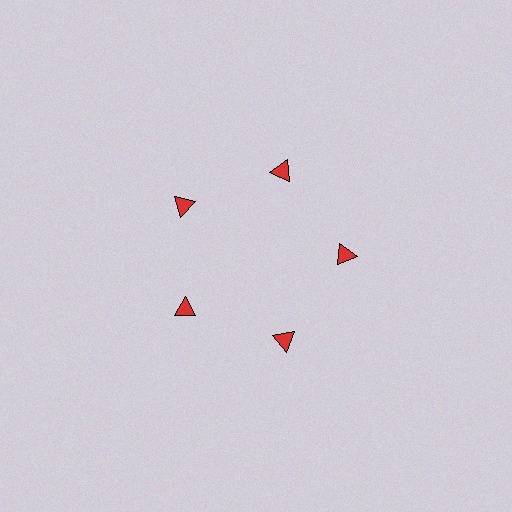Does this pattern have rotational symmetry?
Yes, this pattern has 5-fold rotational symmetry. It looks the same after rotating 72 degrees around the center.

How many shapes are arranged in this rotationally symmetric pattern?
There are 5 shapes, arranged in 5 groups of 1.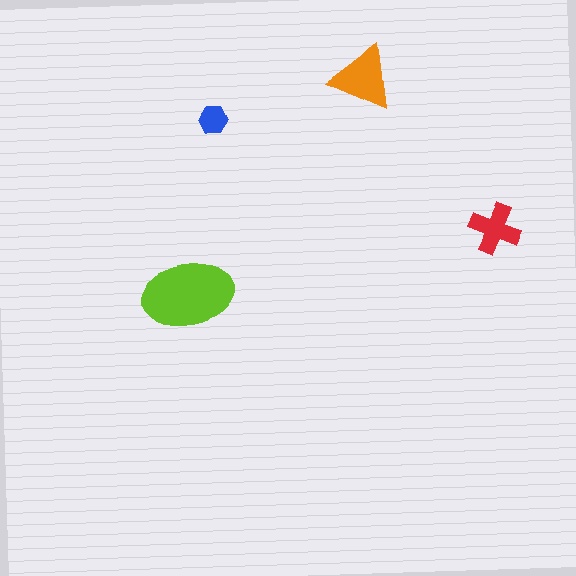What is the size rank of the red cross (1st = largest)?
3rd.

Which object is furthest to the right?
The red cross is rightmost.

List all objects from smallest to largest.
The blue hexagon, the red cross, the orange triangle, the lime ellipse.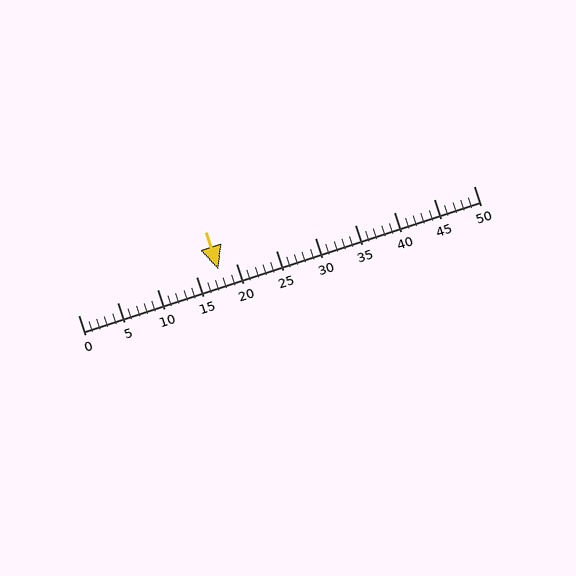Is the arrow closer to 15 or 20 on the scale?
The arrow is closer to 20.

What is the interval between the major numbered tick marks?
The major tick marks are spaced 5 units apart.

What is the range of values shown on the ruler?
The ruler shows values from 0 to 50.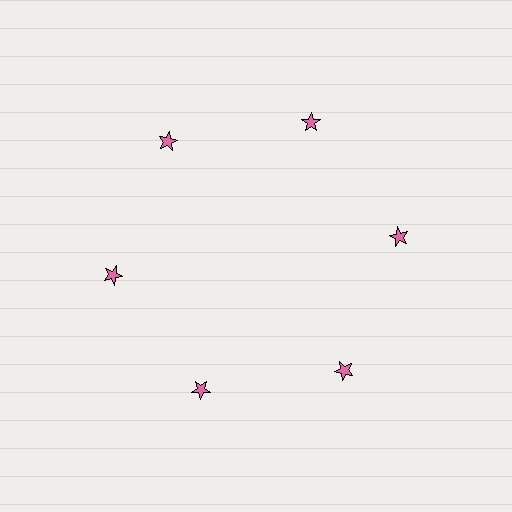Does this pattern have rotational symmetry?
Yes, this pattern has 6-fold rotational symmetry. It looks the same after rotating 60 degrees around the center.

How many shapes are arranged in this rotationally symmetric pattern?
There are 6 shapes, arranged in 6 groups of 1.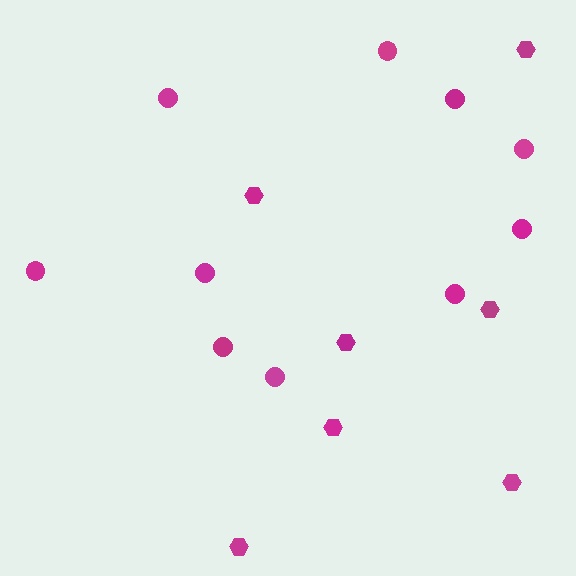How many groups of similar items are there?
There are 2 groups: one group of circles (10) and one group of hexagons (7).